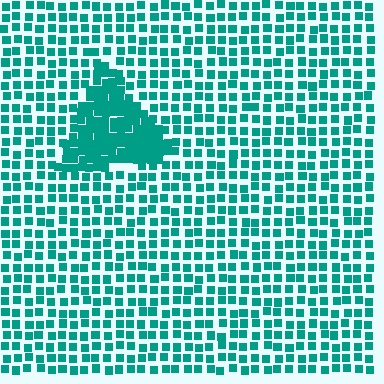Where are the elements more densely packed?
The elements are more densely packed inside the triangle boundary.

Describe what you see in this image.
The image contains small teal elements arranged at two different densities. A triangle-shaped region is visible where the elements are more densely packed than the surrounding area.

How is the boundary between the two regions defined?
The boundary is defined by a change in element density (approximately 2.1x ratio). All elements are the same color, size, and shape.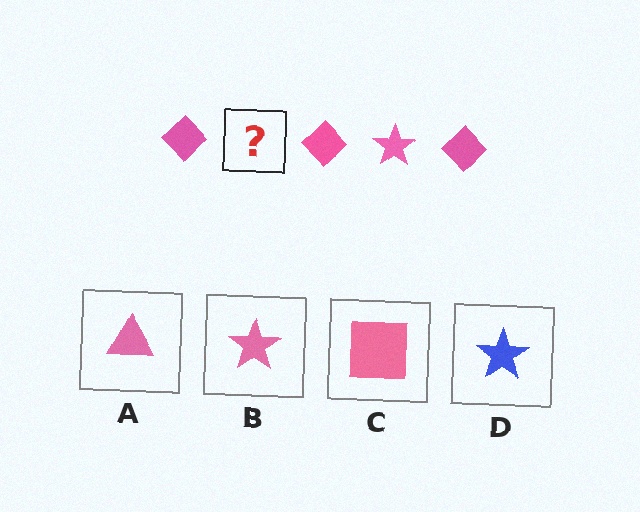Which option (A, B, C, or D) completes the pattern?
B.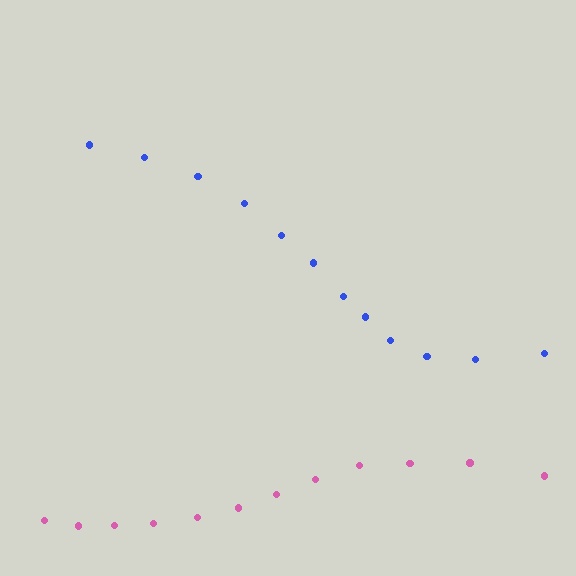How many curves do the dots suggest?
There are 2 distinct paths.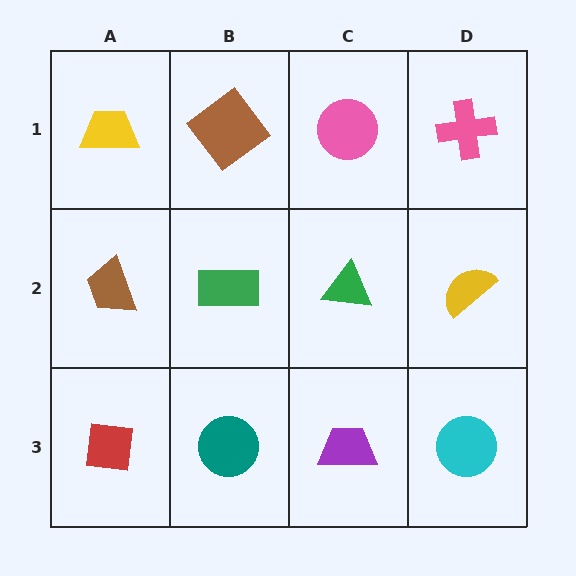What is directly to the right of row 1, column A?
A brown diamond.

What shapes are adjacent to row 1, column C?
A green triangle (row 2, column C), a brown diamond (row 1, column B), a pink cross (row 1, column D).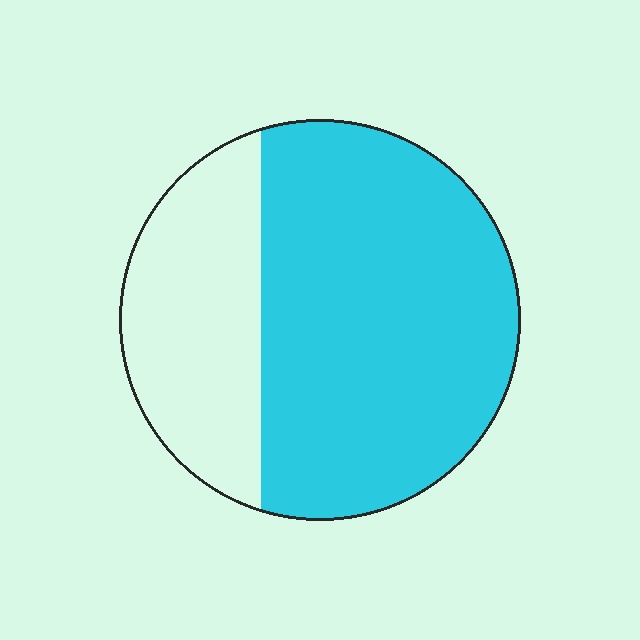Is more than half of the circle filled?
Yes.